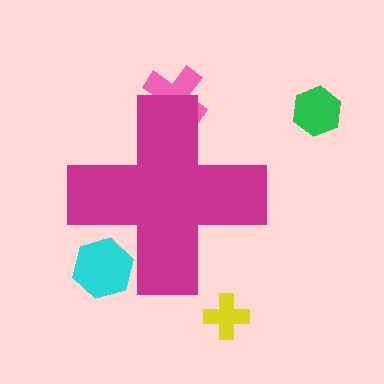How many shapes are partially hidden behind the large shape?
2 shapes are partially hidden.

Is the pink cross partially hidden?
Yes, the pink cross is partially hidden behind the magenta cross.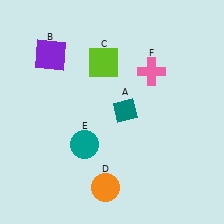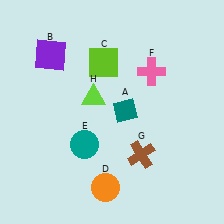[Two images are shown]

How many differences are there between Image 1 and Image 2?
There are 2 differences between the two images.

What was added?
A brown cross (G), a lime triangle (H) were added in Image 2.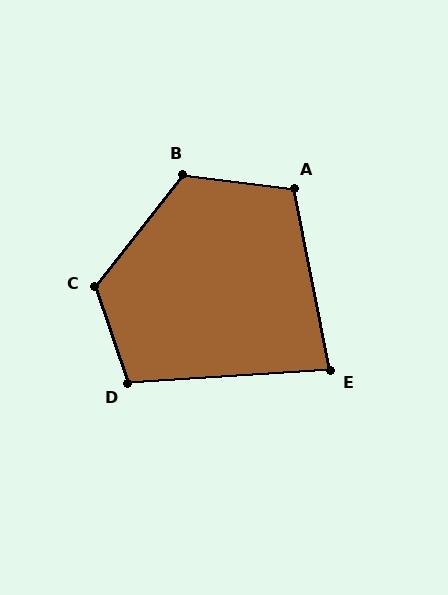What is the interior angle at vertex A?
Approximately 108 degrees (obtuse).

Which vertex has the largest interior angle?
C, at approximately 124 degrees.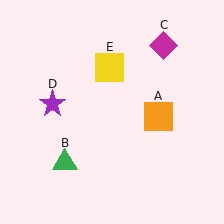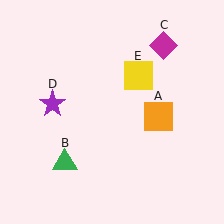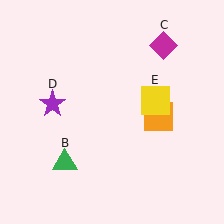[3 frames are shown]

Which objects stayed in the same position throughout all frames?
Orange square (object A) and green triangle (object B) and magenta diamond (object C) and purple star (object D) remained stationary.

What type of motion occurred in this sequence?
The yellow square (object E) rotated clockwise around the center of the scene.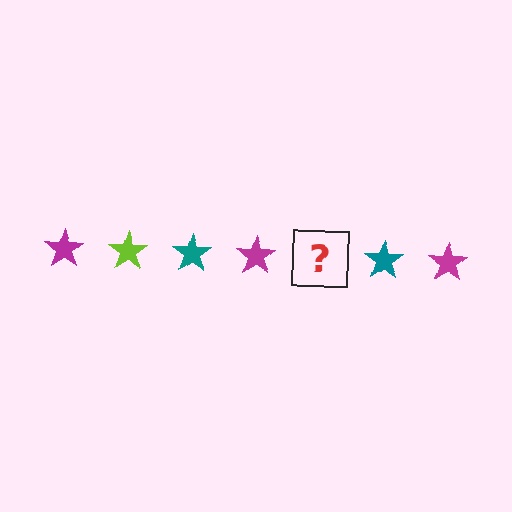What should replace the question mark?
The question mark should be replaced with a lime star.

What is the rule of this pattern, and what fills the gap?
The rule is that the pattern cycles through magenta, lime, teal stars. The gap should be filled with a lime star.